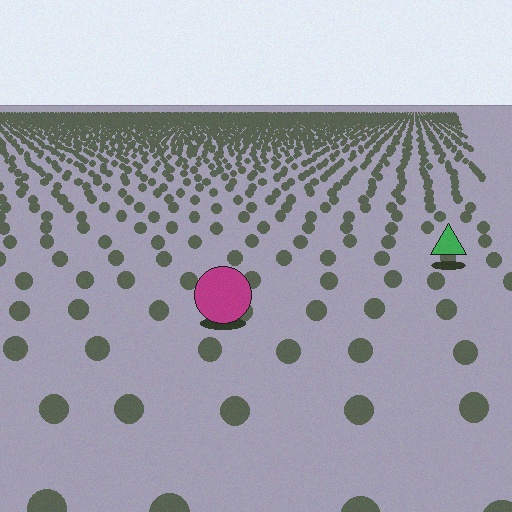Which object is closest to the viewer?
The magenta circle is closest. The texture marks near it are larger and more spread out.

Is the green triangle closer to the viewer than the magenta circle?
No. The magenta circle is closer — you can tell from the texture gradient: the ground texture is coarser near it.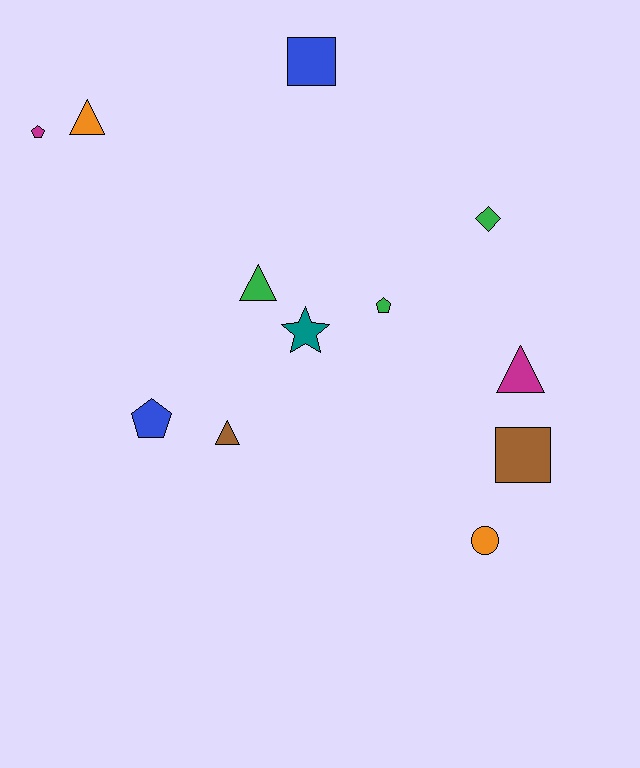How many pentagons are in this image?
There are 3 pentagons.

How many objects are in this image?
There are 12 objects.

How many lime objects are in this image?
There are no lime objects.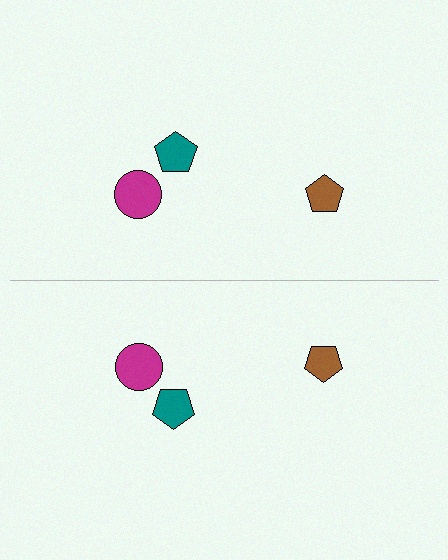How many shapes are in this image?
There are 6 shapes in this image.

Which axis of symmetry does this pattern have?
The pattern has a horizontal axis of symmetry running through the center of the image.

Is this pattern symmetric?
Yes, this pattern has bilateral (reflection) symmetry.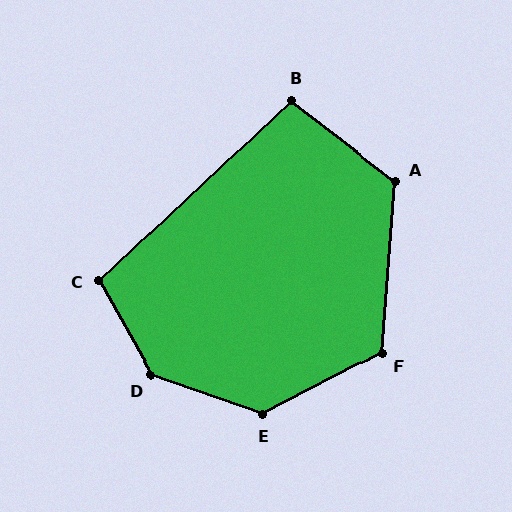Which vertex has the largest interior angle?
D, at approximately 138 degrees.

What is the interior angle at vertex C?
Approximately 104 degrees (obtuse).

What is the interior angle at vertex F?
Approximately 122 degrees (obtuse).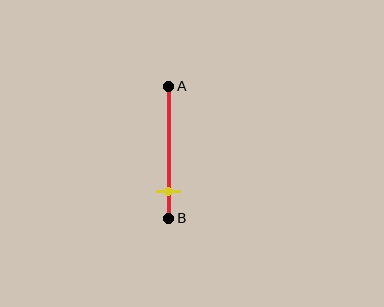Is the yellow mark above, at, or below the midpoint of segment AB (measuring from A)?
The yellow mark is below the midpoint of segment AB.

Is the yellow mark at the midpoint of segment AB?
No, the mark is at about 80% from A, not at the 50% midpoint.